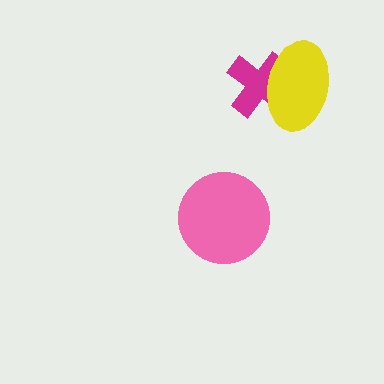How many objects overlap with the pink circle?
0 objects overlap with the pink circle.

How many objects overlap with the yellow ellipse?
1 object overlaps with the yellow ellipse.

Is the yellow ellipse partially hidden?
No, no other shape covers it.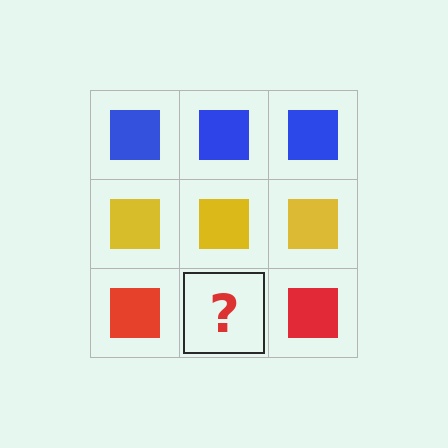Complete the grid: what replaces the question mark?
The question mark should be replaced with a red square.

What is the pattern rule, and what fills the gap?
The rule is that each row has a consistent color. The gap should be filled with a red square.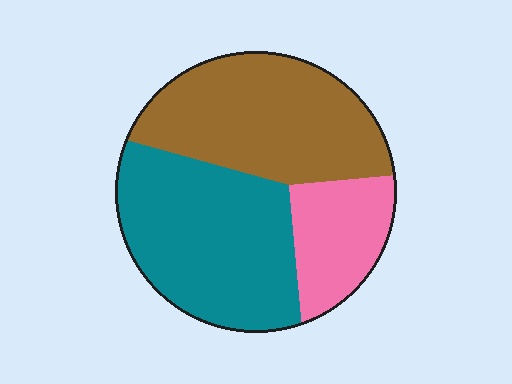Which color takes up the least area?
Pink, at roughly 20%.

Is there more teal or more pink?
Teal.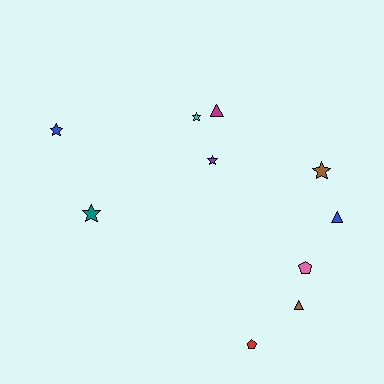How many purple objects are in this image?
There is 1 purple object.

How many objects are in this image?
There are 10 objects.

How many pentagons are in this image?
There are 2 pentagons.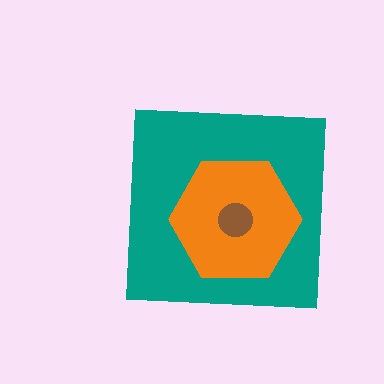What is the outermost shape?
The teal square.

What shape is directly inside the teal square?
The orange hexagon.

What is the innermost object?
The brown circle.